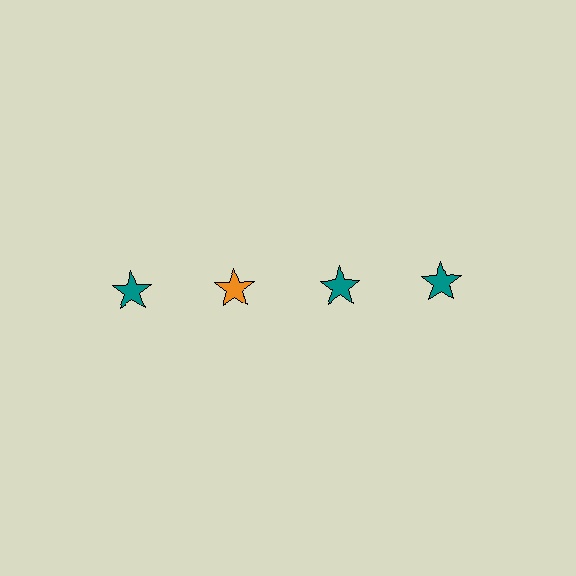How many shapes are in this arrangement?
There are 4 shapes arranged in a grid pattern.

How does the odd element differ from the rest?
It has a different color: orange instead of teal.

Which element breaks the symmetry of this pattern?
The orange star in the top row, second from left column breaks the symmetry. All other shapes are teal stars.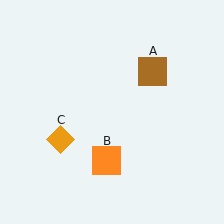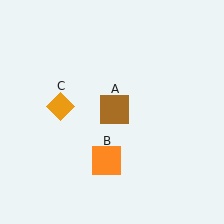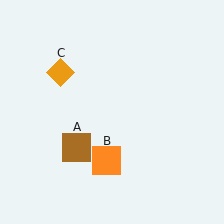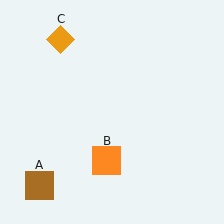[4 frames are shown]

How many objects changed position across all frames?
2 objects changed position: brown square (object A), orange diamond (object C).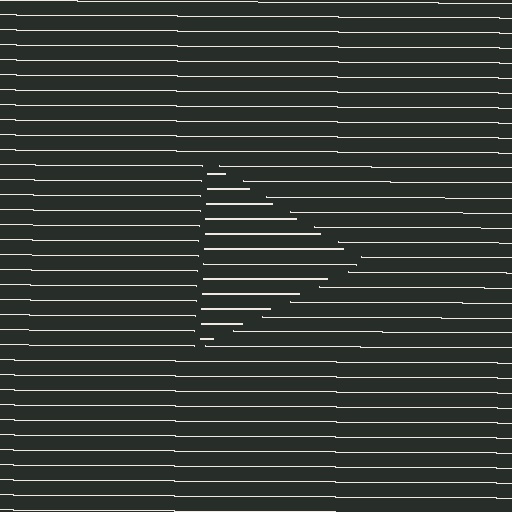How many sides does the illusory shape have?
3 sides — the line-ends trace a triangle.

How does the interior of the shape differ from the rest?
The interior of the shape contains the same grating, shifted by half a period — the contour is defined by the phase discontinuity where line-ends from the inner and outer gratings abut.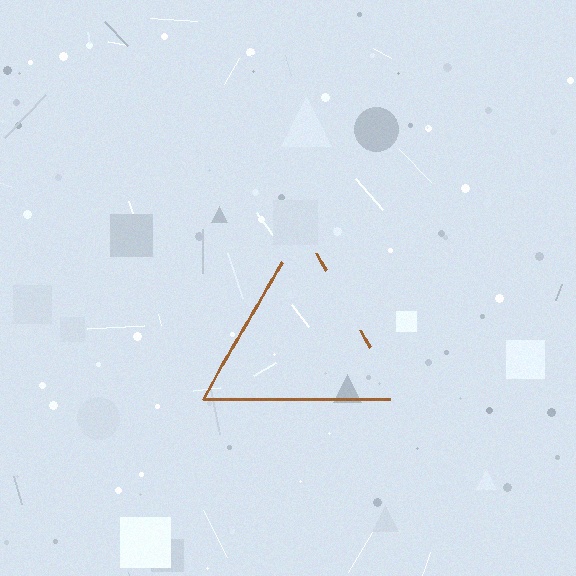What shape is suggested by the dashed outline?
The dashed outline suggests a triangle.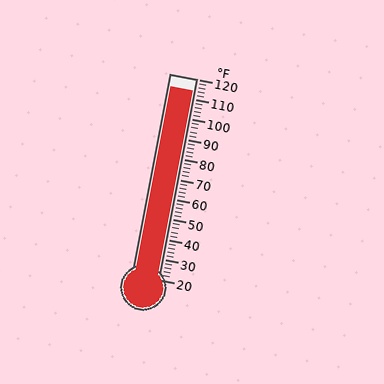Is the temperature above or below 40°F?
The temperature is above 40°F.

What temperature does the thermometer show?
The thermometer shows approximately 114°F.